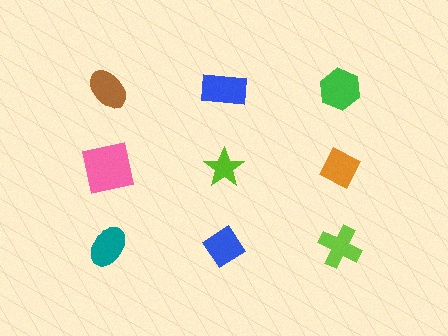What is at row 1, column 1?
A brown ellipse.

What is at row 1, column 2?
A blue rectangle.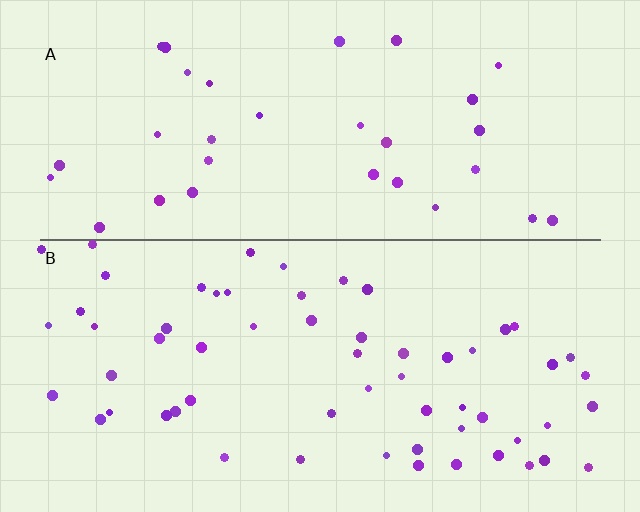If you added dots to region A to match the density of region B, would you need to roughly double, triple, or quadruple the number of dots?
Approximately double.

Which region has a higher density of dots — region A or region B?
B (the bottom).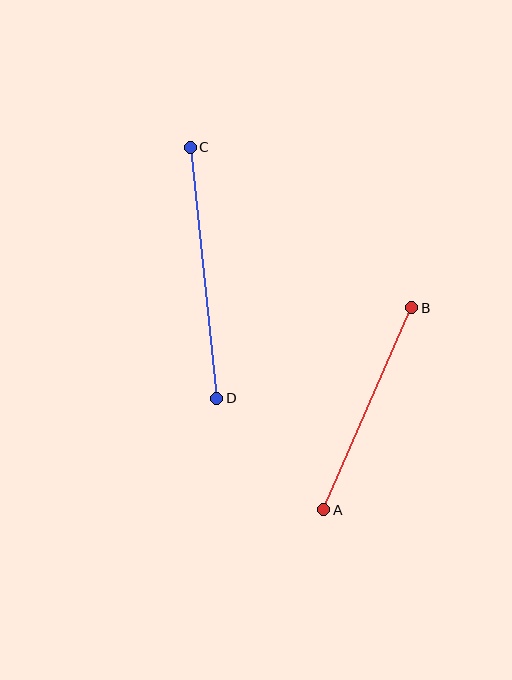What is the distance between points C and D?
The distance is approximately 252 pixels.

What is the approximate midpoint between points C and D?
The midpoint is at approximately (204, 273) pixels.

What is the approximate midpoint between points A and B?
The midpoint is at approximately (368, 409) pixels.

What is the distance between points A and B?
The distance is approximately 220 pixels.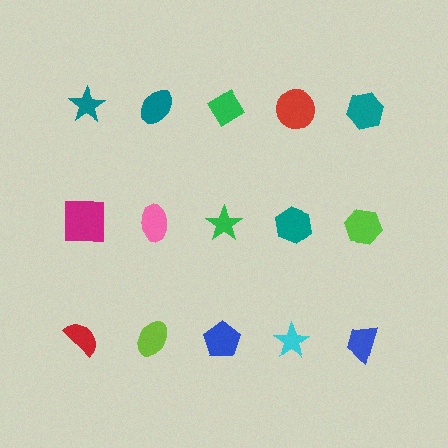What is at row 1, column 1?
A teal star.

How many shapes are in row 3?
5 shapes.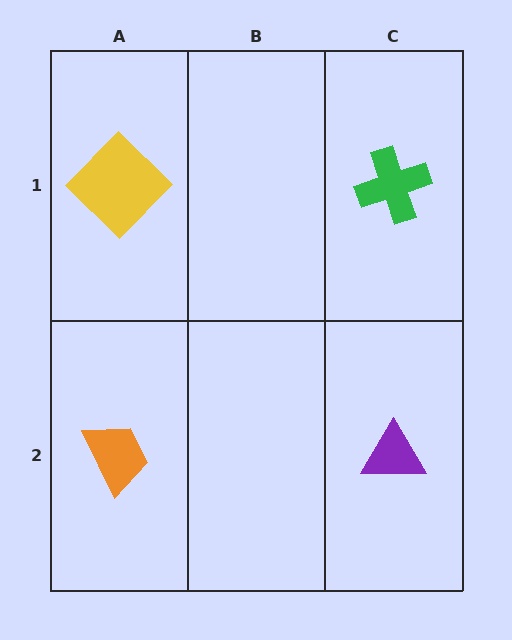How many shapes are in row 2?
2 shapes.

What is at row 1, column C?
A green cross.